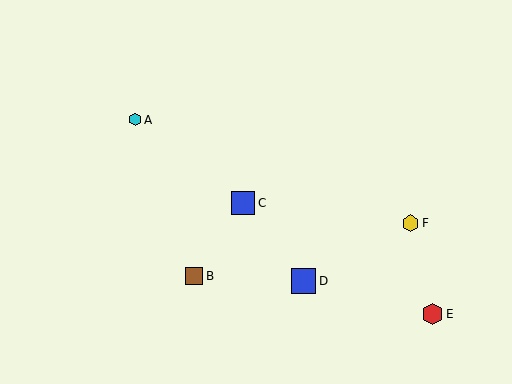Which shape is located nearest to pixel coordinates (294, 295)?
The blue square (labeled D) at (304, 281) is nearest to that location.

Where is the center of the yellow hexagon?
The center of the yellow hexagon is at (410, 223).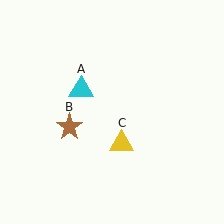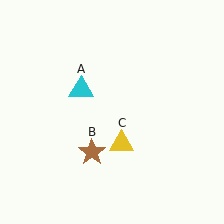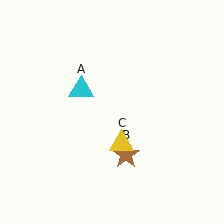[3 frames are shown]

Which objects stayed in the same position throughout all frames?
Cyan triangle (object A) and yellow triangle (object C) remained stationary.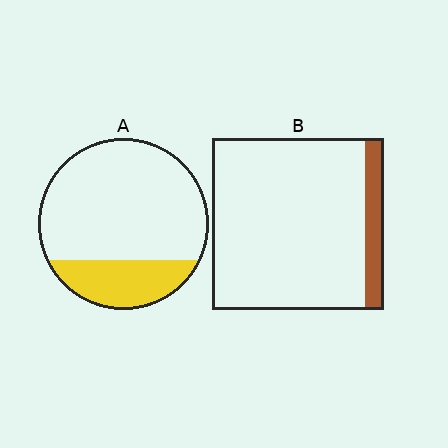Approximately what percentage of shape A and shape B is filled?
A is approximately 25% and B is approximately 10%.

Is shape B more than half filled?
No.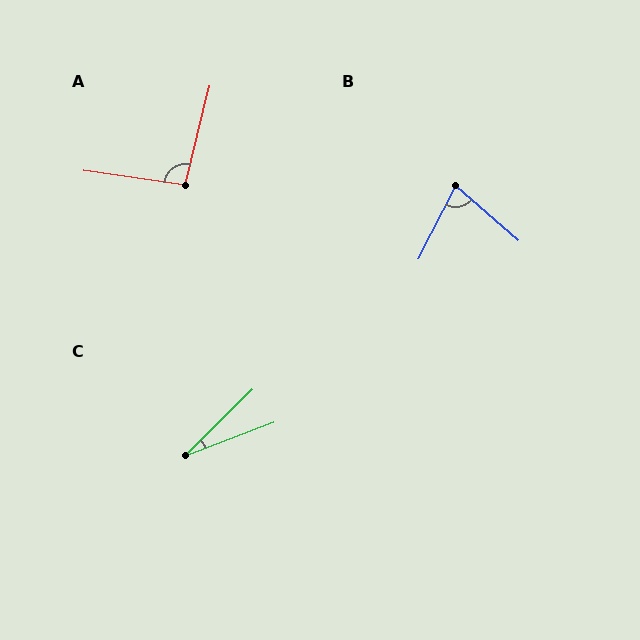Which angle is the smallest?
C, at approximately 24 degrees.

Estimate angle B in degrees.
Approximately 76 degrees.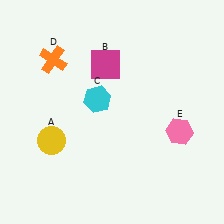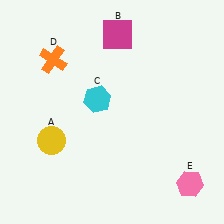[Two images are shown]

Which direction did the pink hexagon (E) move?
The pink hexagon (E) moved down.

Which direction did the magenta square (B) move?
The magenta square (B) moved up.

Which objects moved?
The objects that moved are: the magenta square (B), the pink hexagon (E).